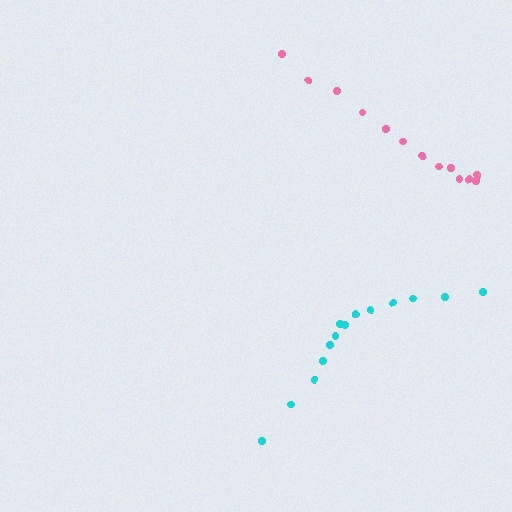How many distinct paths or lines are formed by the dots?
There are 2 distinct paths.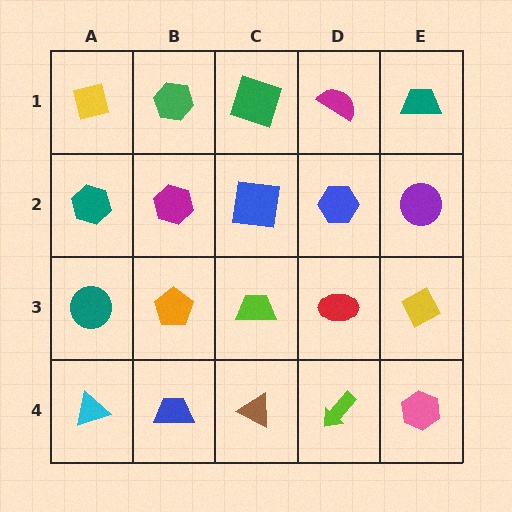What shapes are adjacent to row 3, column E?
A purple circle (row 2, column E), a pink hexagon (row 4, column E), a red ellipse (row 3, column D).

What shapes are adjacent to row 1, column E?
A purple circle (row 2, column E), a magenta semicircle (row 1, column D).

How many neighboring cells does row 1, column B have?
3.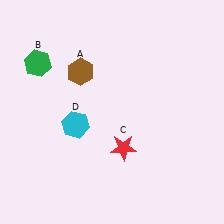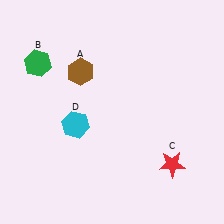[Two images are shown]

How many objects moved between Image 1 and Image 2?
1 object moved between the two images.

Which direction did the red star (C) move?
The red star (C) moved right.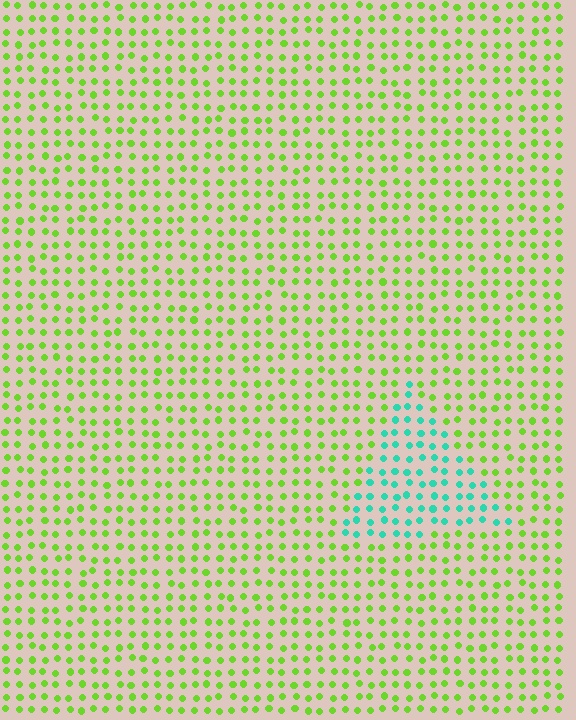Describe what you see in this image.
The image is filled with small lime elements in a uniform arrangement. A triangle-shaped region is visible where the elements are tinted to a slightly different hue, forming a subtle color boundary.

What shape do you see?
I see a triangle.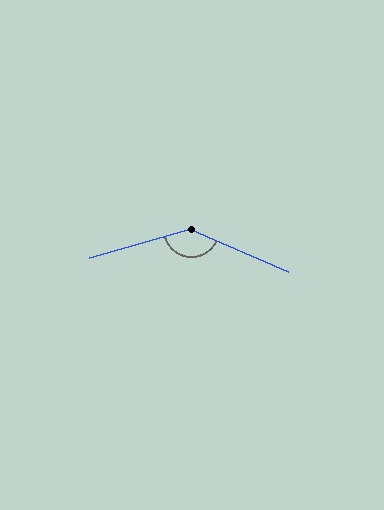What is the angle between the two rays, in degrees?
Approximately 140 degrees.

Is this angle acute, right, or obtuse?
It is obtuse.